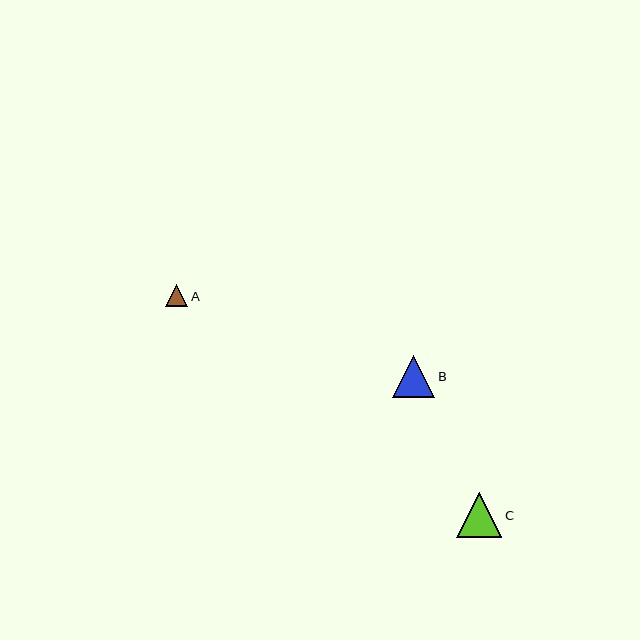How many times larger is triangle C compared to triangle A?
Triangle C is approximately 2.0 times the size of triangle A.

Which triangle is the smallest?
Triangle A is the smallest with a size of approximately 22 pixels.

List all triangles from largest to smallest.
From largest to smallest: C, B, A.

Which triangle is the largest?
Triangle C is the largest with a size of approximately 45 pixels.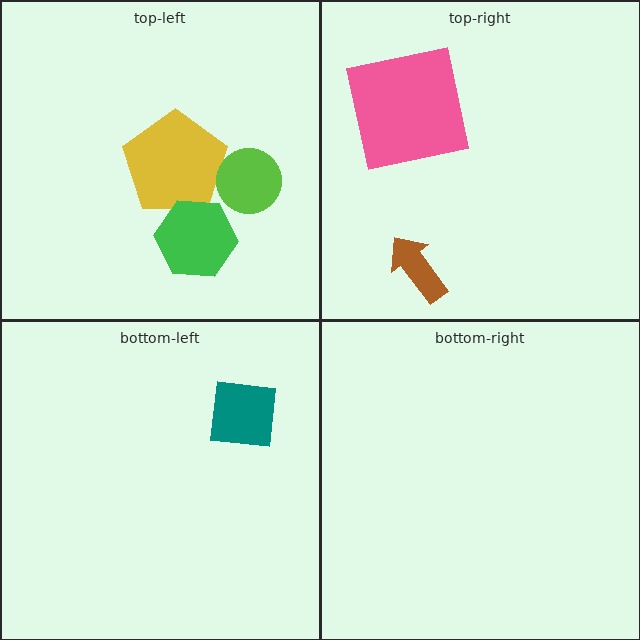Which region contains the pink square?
The top-right region.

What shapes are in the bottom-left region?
The teal square.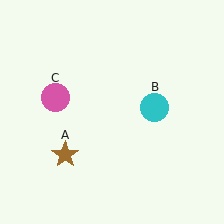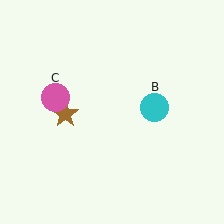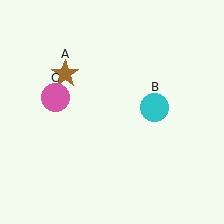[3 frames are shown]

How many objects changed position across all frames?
1 object changed position: brown star (object A).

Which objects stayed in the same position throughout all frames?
Cyan circle (object B) and pink circle (object C) remained stationary.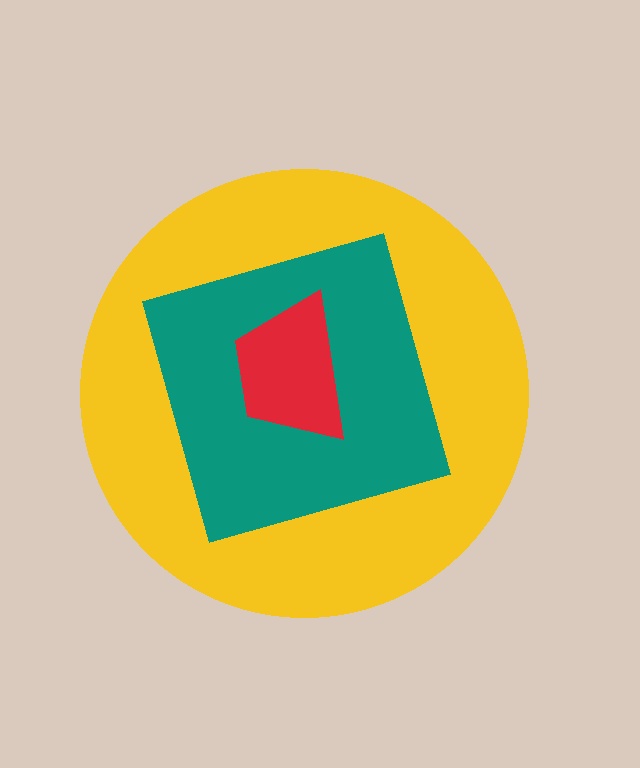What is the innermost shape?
The red trapezoid.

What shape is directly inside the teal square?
The red trapezoid.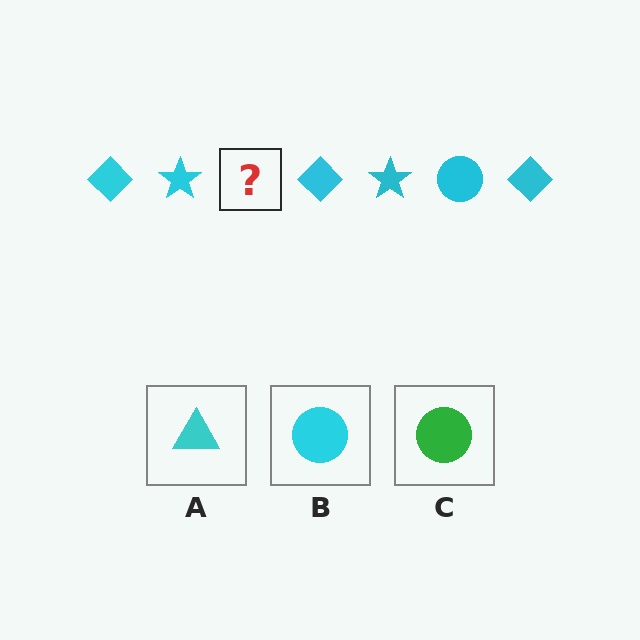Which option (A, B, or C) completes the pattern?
B.